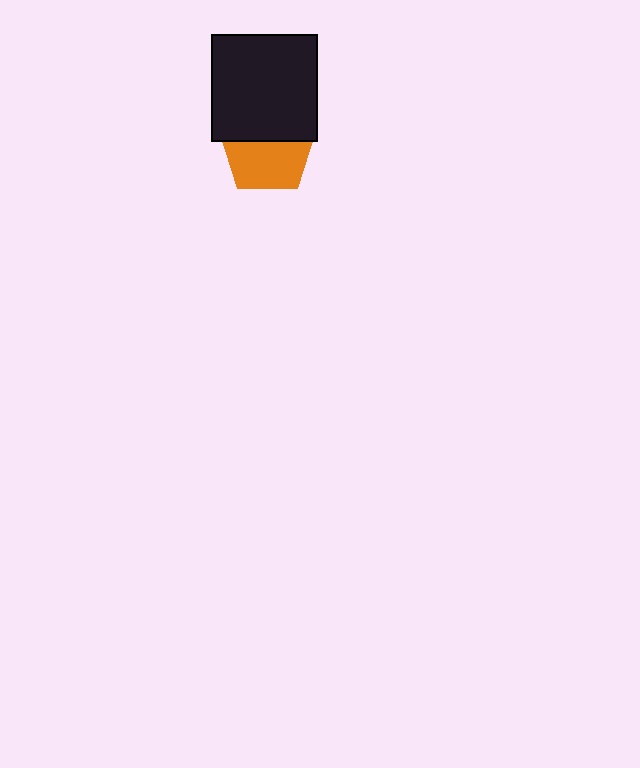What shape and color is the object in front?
The object in front is a black square.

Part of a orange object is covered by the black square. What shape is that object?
It is a pentagon.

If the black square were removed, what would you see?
You would see the complete orange pentagon.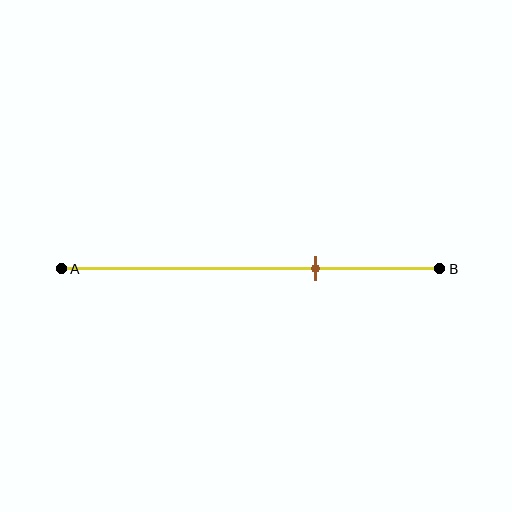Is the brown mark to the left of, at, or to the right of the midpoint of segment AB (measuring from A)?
The brown mark is to the right of the midpoint of segment AB.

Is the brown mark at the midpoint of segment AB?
No, the mark is at about 65% from A, not at the 50% midpoint.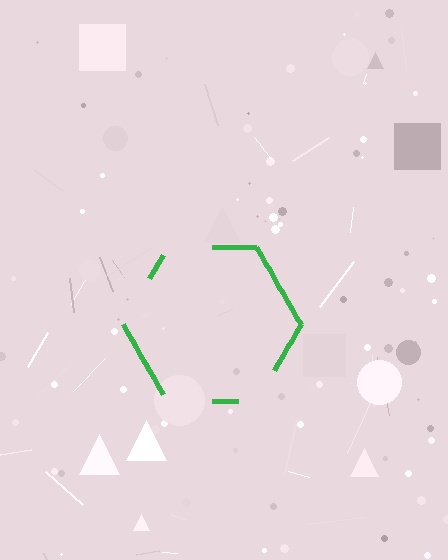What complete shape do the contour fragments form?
The contour fragments form a hexagon.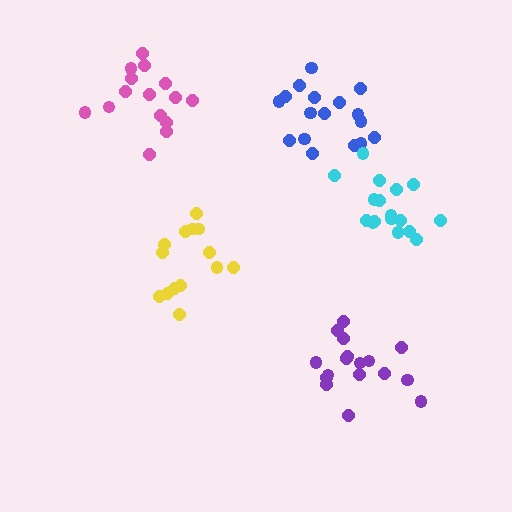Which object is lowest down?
The purple cluster is bottommost.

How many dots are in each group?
Group 1: 17 dots, Group 2: 15 dots, Group 3: 14 dots, Group 4: 17 dots, Group 5: 17 dots (80 total).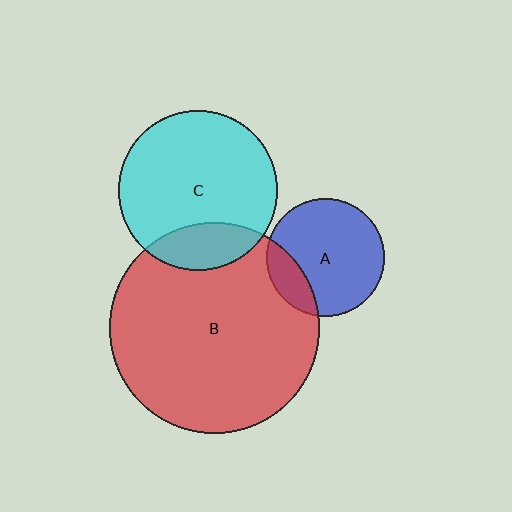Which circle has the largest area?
Circle B (red).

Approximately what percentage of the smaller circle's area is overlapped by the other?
Approximately 20%.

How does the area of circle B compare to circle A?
Approximately 3.2 times.